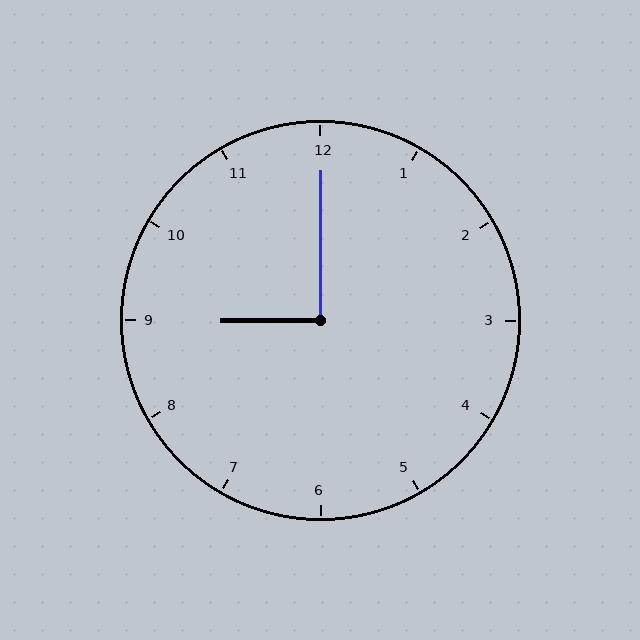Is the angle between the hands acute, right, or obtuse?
It is right.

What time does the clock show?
9:00.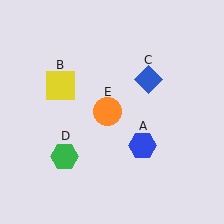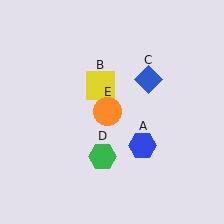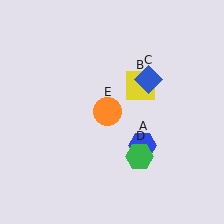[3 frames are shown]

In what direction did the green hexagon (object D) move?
The green hexagon (object D) moved right.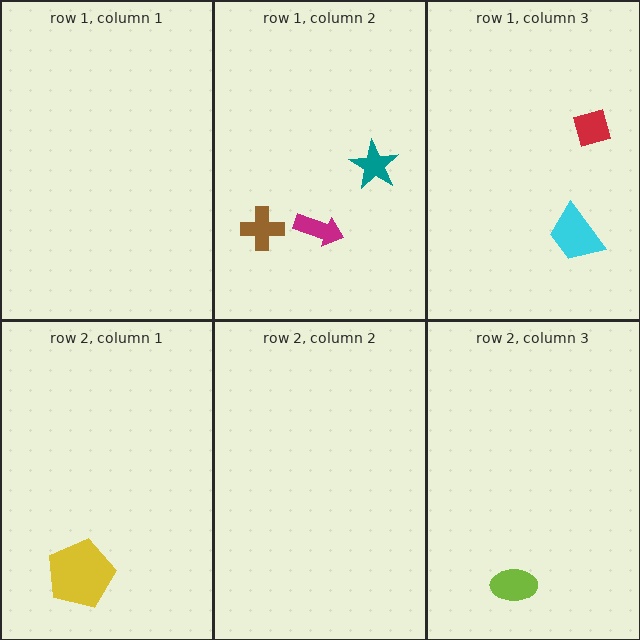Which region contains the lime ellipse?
The row 2, column 3 region.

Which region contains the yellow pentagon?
The row 2, column 1 region.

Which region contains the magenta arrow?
The row 1, column 2 region.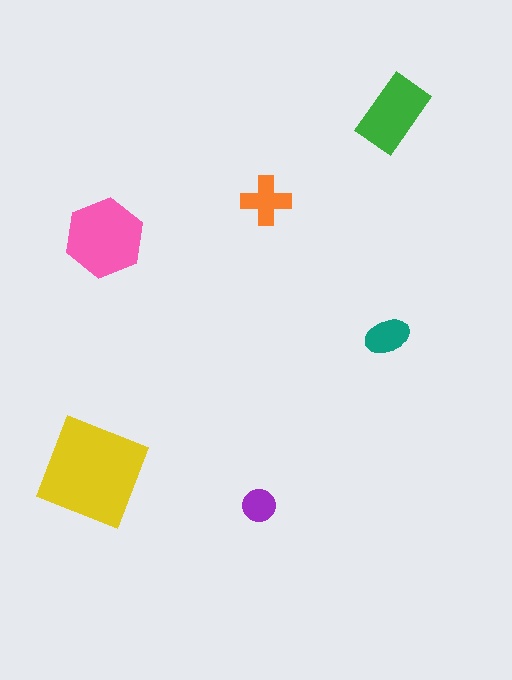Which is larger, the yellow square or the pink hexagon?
The yellow square.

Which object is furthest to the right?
The green rectangle is rightmost.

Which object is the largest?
The yellow square.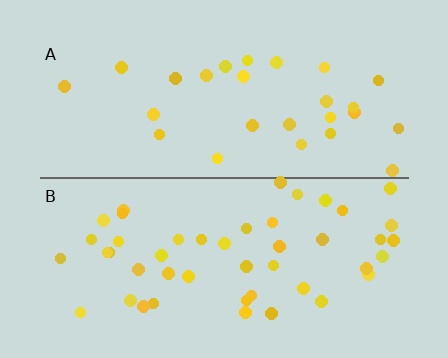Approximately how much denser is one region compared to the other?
Approximately 1.8× — region B over region A.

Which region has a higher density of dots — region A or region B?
B (the bottom).